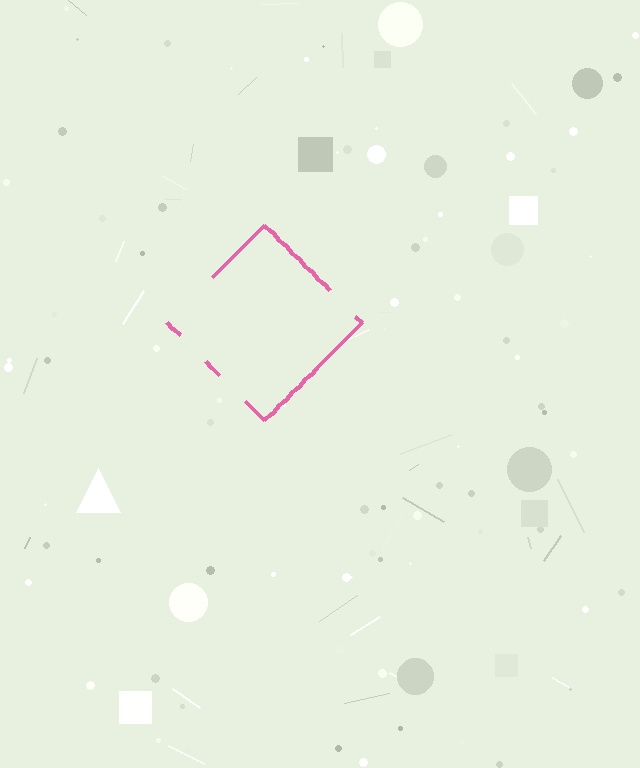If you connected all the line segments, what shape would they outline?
They would outline a diamond.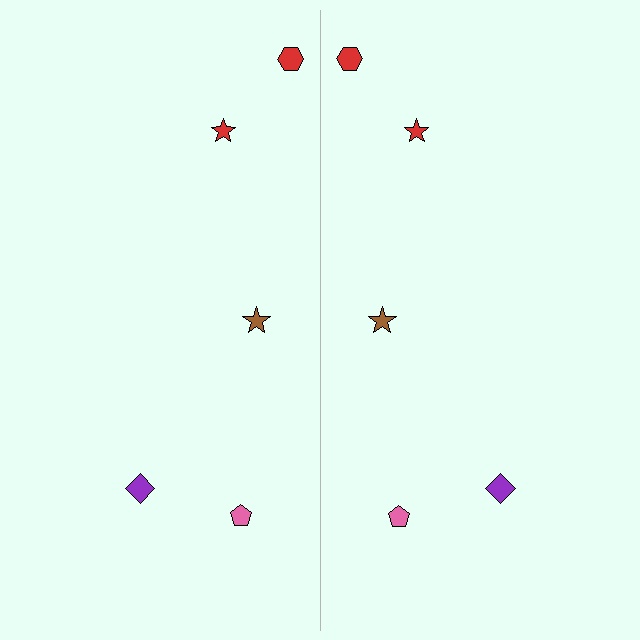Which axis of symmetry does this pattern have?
The pattern has a vertical axis of symmetry running through the center of the image.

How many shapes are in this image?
There are 10 shapes in this image.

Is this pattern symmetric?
Yes, this pattern has bilateral (reflection) symmetry.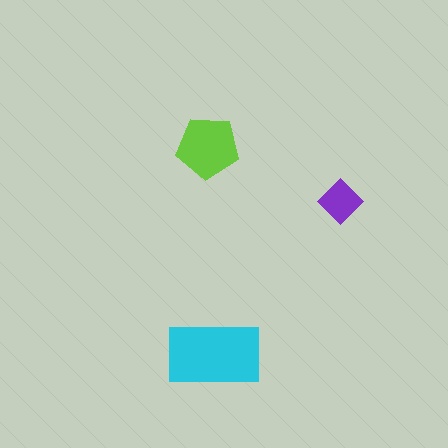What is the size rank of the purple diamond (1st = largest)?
3rd.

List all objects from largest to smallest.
The cyan rectangle, the lime pentagon, the purple diamond.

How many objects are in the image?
There are 3 objects in the image.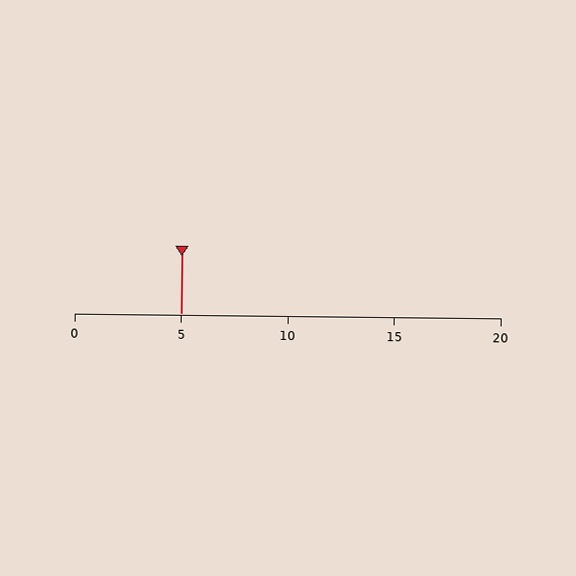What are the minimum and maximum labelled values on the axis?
The axis runs from 0 to 20.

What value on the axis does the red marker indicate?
The marker indicates approximately 5.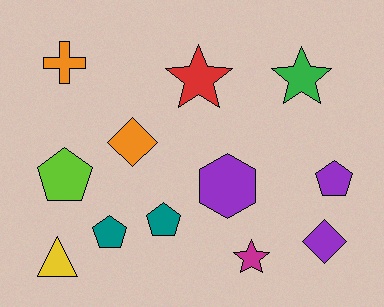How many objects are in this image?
There are 12 objects.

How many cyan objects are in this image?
There are no cyan objects.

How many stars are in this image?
There are 3 stars.